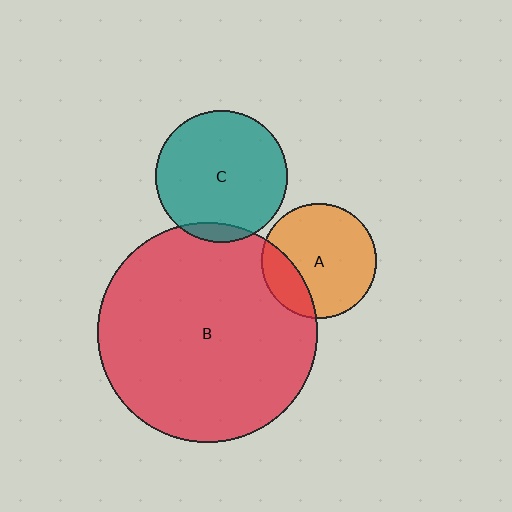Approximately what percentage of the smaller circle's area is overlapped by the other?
Approximately 5%.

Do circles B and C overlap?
Yes.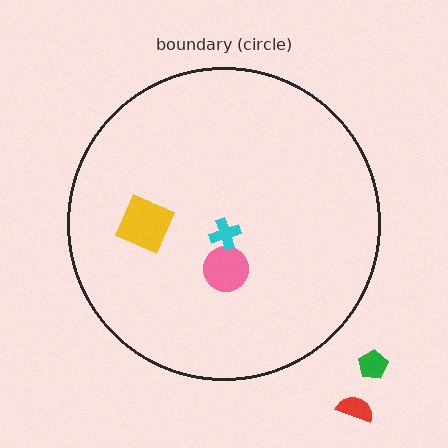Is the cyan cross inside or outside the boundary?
Inside.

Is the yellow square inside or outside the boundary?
Inside.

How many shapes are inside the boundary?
3 inside, 2 outside.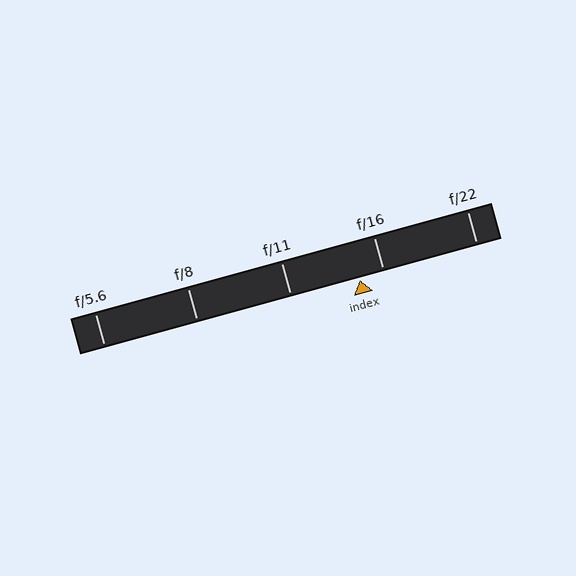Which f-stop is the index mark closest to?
The index mark is closest to f/16.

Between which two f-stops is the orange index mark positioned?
The index mark is between f/11 and f/16.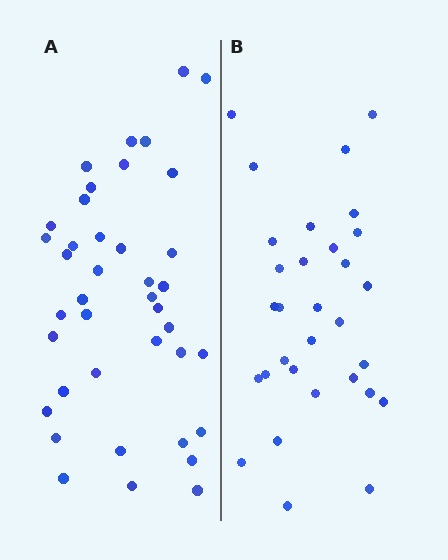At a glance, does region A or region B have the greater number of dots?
Region A (the left region) has more dots.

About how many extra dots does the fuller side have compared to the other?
Region A has roughly 8 or so more dots than region B.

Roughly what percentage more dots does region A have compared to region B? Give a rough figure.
About 30% more.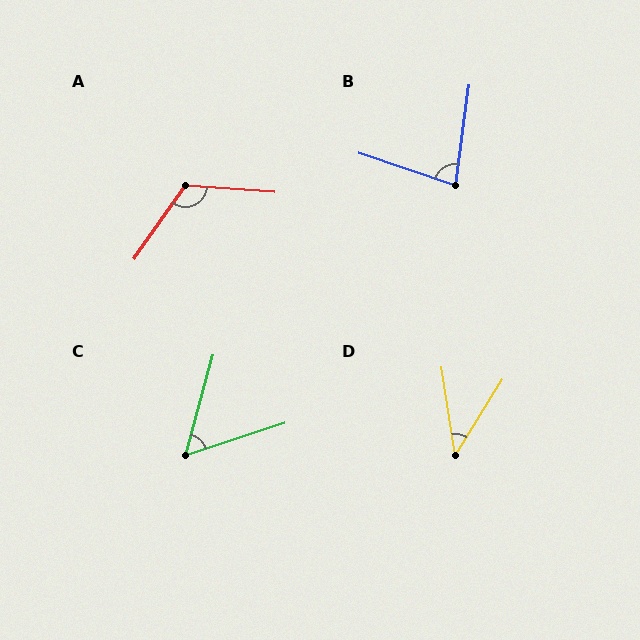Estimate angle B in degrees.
Approximately 79 degrees.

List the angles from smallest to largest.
D (41°), C (57°), B (79°), A (121°).